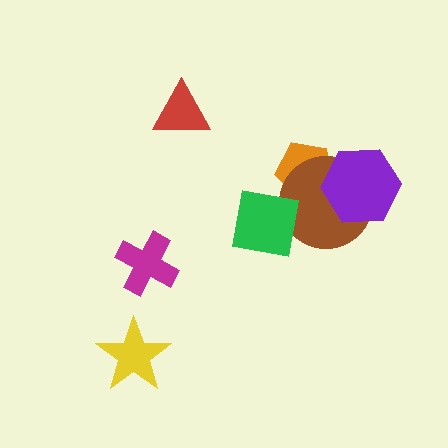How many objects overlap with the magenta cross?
0 objects overlap with the magenta cross.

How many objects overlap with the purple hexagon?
2 objects overlap with the purple hexagon.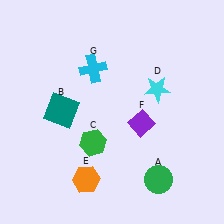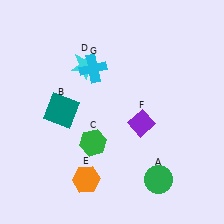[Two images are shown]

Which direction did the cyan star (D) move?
The cyan star (D) moved left.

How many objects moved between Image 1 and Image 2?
1 object moved between the two images.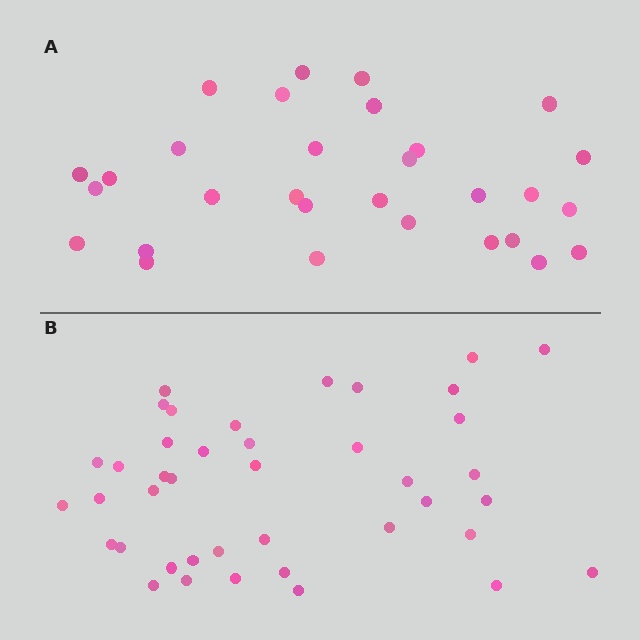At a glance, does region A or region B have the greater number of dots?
Region B (the bottom region) has more dots.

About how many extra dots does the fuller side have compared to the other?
Region B has roughly 12 or so more dots than region A.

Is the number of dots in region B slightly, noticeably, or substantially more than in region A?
Region B has noticeably more, but not dramatically so. The ratio is roughly 1.4 to 1.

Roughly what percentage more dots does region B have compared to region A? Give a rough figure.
About 35% more.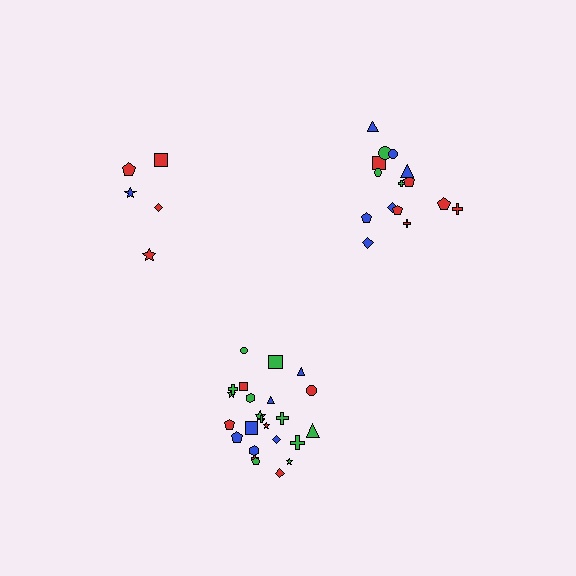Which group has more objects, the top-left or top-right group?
The top-right group.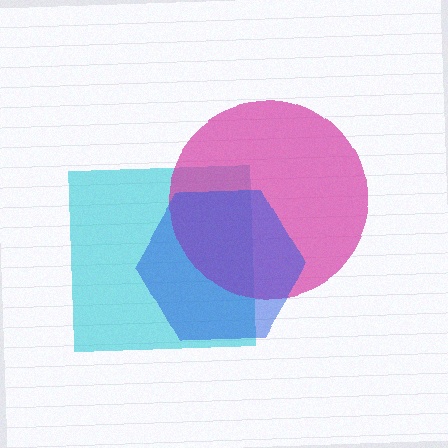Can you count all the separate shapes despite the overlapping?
Yes, there are 3 separate shapes.